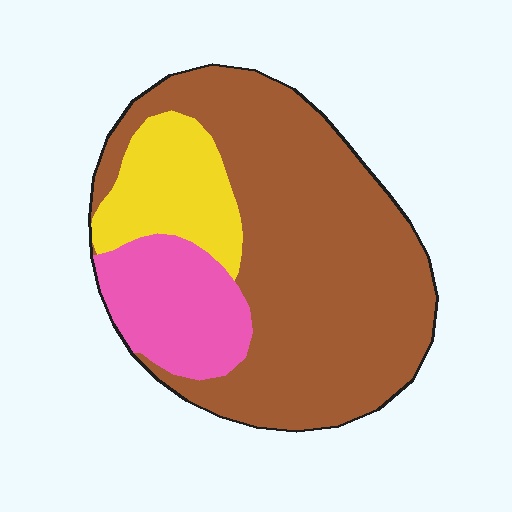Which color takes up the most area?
Brown, at roughly 65%.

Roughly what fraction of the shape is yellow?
Yellow takes up less than a quarter of the shape.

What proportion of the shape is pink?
Pink covers 18% of the shape.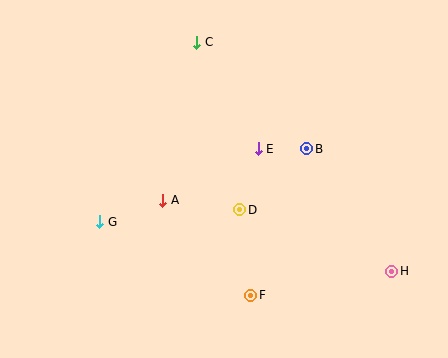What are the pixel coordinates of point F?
Point F is at (250, 295).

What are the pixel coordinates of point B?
Point B is at (307, 149).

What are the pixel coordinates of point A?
Point A is at (163, 200).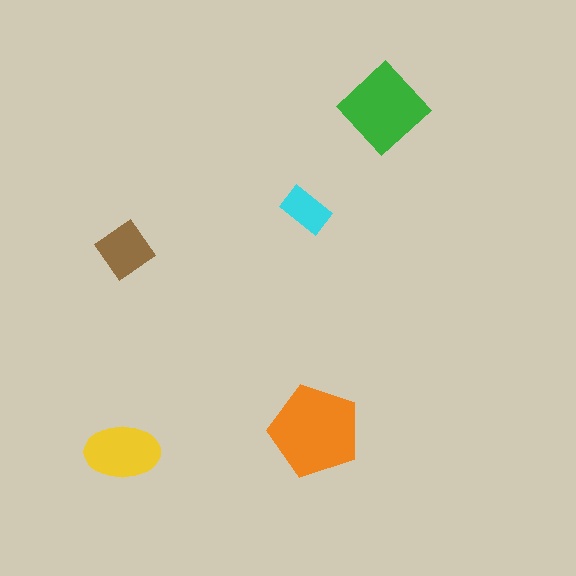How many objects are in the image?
There are 5 objects in the image.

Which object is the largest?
The orange pentagon.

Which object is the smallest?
The cyan rectangle.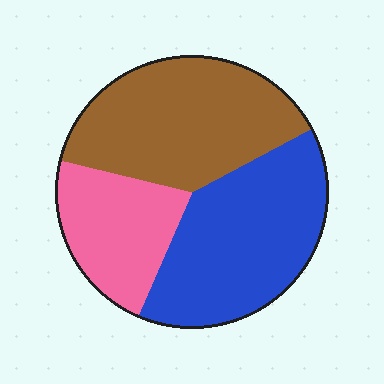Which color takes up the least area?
Pink, at roughly 20%.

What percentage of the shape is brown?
Brown covers 39% of the shape.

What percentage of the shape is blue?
Blue takes up between a third and a half of the shape.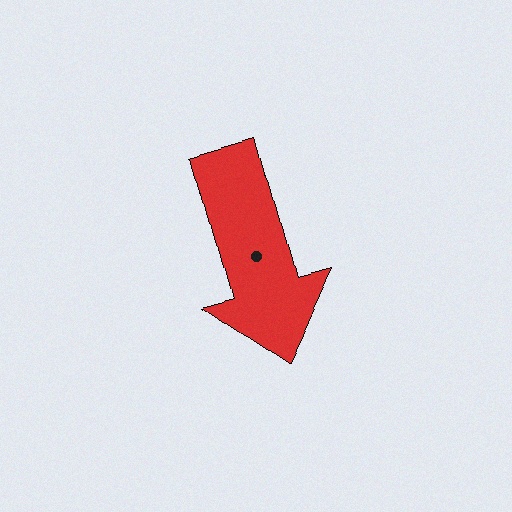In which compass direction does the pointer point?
South.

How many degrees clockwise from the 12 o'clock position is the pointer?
Approximately 165 degrees.